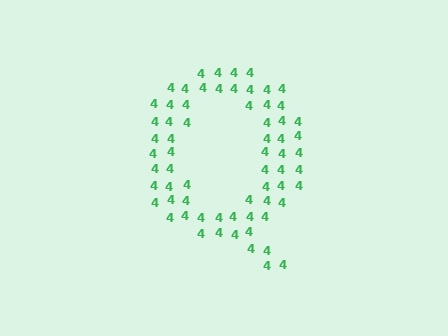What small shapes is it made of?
It is made of small digit 4's.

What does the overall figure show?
The overall figure shows the letter Q.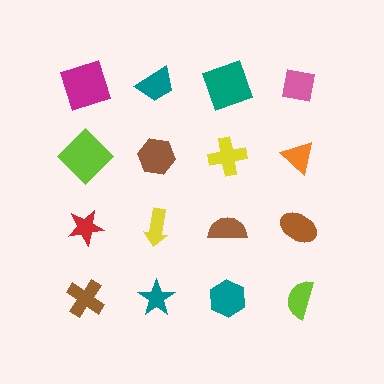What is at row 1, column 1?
A magenta square.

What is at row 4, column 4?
A lime semicircle.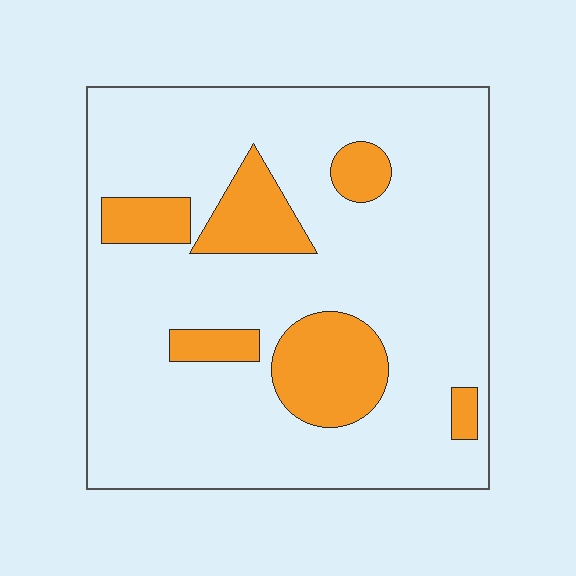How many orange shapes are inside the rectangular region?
6.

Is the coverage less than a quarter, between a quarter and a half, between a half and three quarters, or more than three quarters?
Less than a quarter.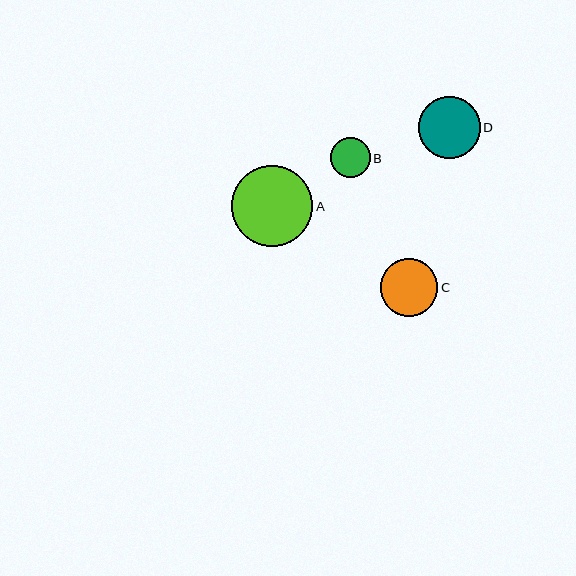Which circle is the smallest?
Circle B is the smallest with a size of approximately 40 pixels.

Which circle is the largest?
Circle A is the largest with a size of approximately 81 pixels.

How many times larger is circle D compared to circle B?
Circle D is approximately 1.6 times the size of circle B.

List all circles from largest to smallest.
From largest to smallest: A, D, C, B.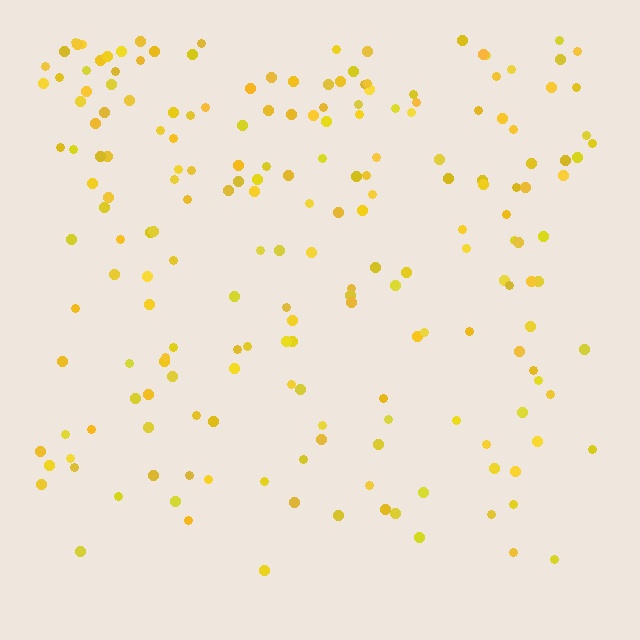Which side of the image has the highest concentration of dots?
The top.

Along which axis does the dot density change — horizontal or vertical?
Vertical.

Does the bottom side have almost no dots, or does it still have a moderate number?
Still a moderate number, just noticeably fewer than the top.